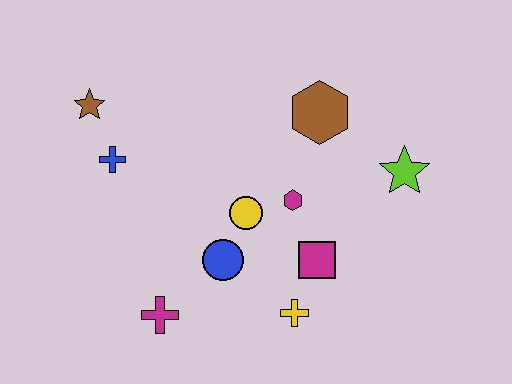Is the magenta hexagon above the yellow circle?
Yes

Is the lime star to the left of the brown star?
No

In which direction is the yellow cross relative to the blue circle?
The yellow cross is to the right of the blue circle.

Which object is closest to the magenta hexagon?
The yellow circle is closest to the magenta hexagon.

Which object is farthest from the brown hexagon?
The magenta cross is farthest from the brown hexagon.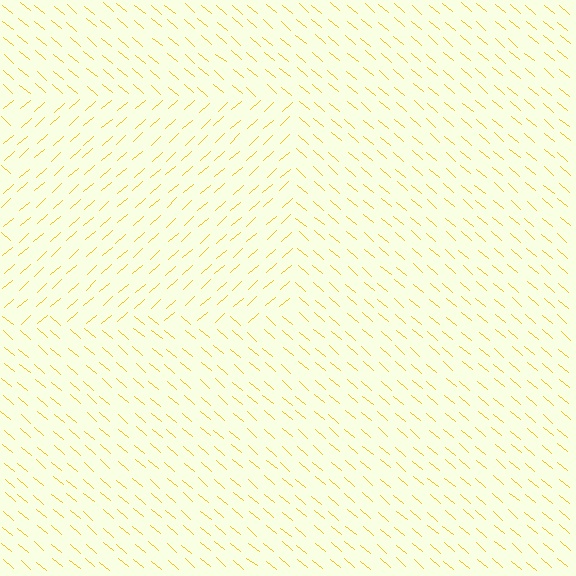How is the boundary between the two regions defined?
The boundary is defined purely by a change in line orientation (approximately 82 degrees difference). All lines are the same color and thickness.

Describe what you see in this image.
The image is filled with small yellow line segments. A rectangle region in the image has lines oriented differently from the surrounding lines, creating a visible texture boundary.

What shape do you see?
I see a rectangle.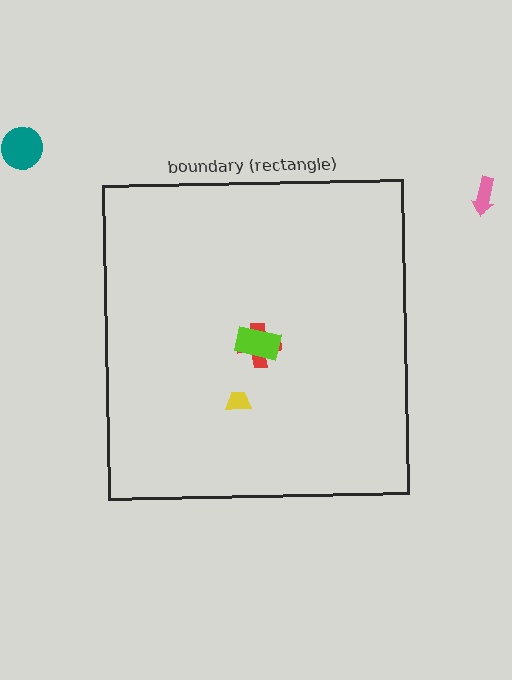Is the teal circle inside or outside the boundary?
Outside.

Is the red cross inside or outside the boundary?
Inside.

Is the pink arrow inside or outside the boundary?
Outside.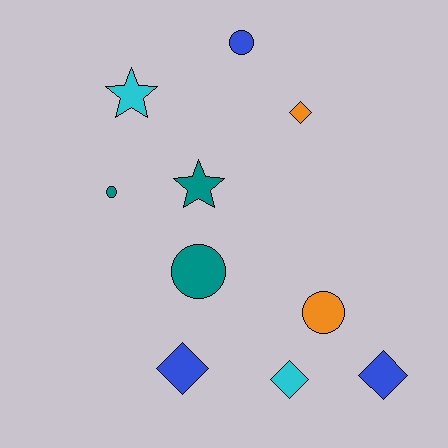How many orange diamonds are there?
There is 1 orange diamond.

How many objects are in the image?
There are 10 objects.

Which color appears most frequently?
Teal, with 3 objects.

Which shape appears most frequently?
Diamond, with 4 objects.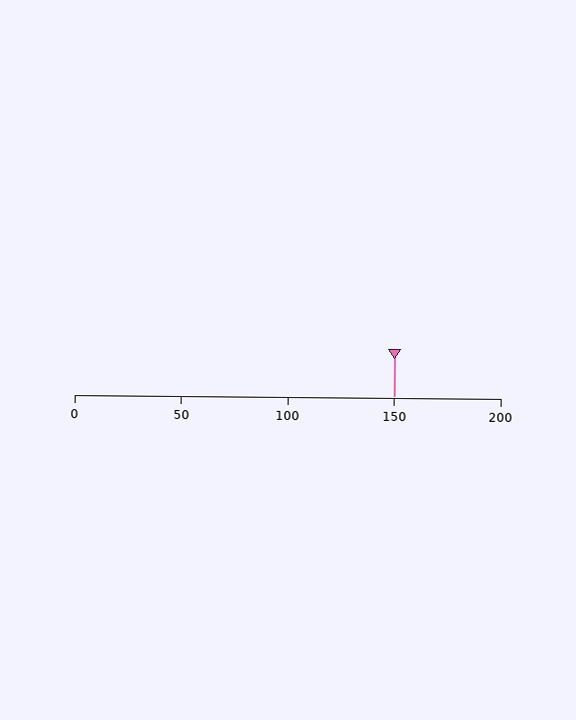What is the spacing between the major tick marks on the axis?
The major ticks are spaced 50 apart.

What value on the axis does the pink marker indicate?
The marker indicates approximately 150.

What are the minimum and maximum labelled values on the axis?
The axis runs from 0 to 200.